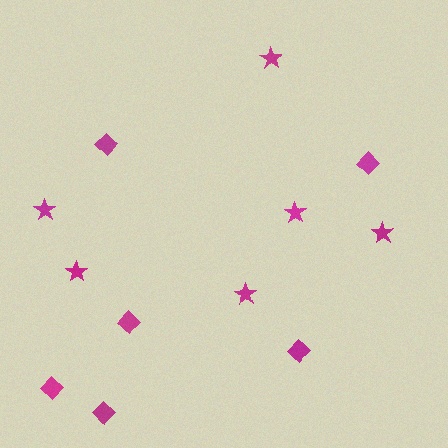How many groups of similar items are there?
There are 2 groups: one group of stars (6) and one group of diamonds (6).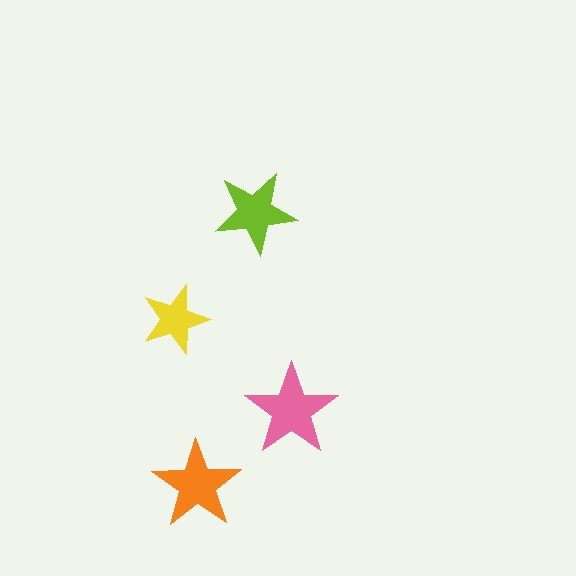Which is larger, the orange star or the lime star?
The orange one.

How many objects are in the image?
There are 4 objects in the image.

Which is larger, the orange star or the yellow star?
The orange one.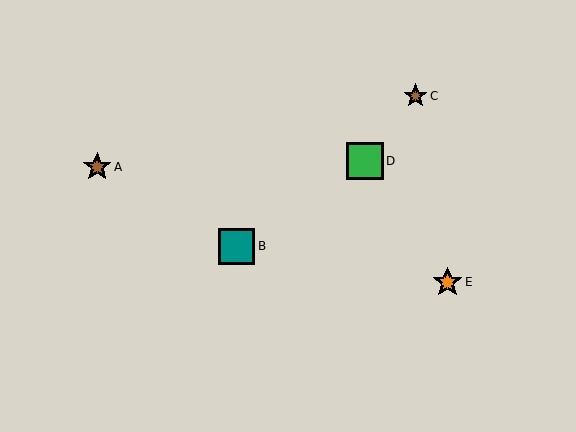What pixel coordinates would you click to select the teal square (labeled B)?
Click at (236, 246) to select the teal square B.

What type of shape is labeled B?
Shape B is a teal square.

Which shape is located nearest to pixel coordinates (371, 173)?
The green square (labeled D) at (365, 161) is nearest to that location.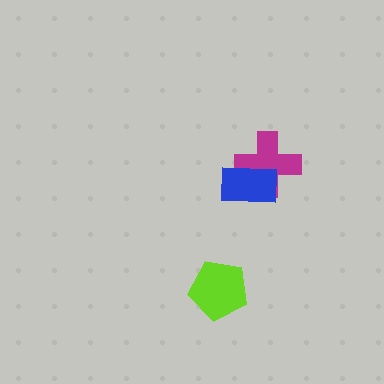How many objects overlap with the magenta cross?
1 object overlaps with the magenta cross.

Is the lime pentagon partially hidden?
No, no other shape covers it.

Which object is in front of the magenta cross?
The blue rectangle is in front of the magenta cross.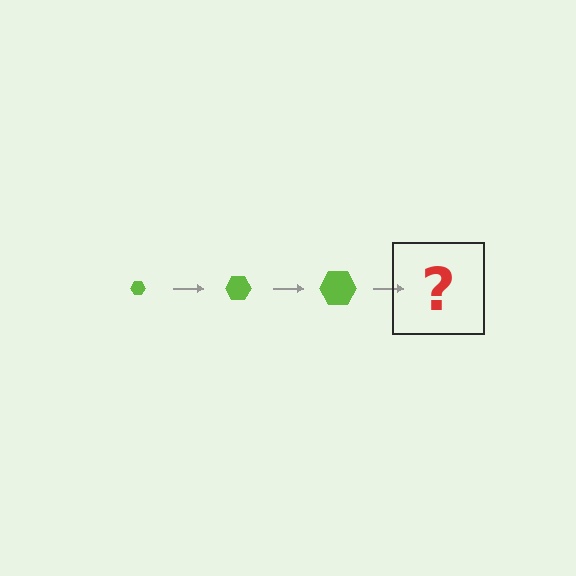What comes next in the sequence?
The next element should be a lime hexagon, larger than the previous one.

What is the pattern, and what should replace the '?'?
The pattern is that the hexagon gets progressively larger each step. The '?' should be a lime hexagon, larger than the previous one.